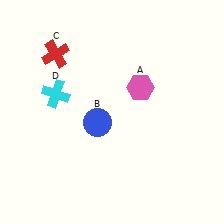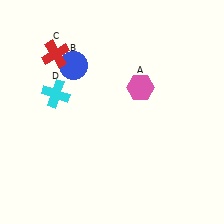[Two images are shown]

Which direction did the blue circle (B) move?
The blue circle (B) moved up.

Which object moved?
The blue circle (B) moved up.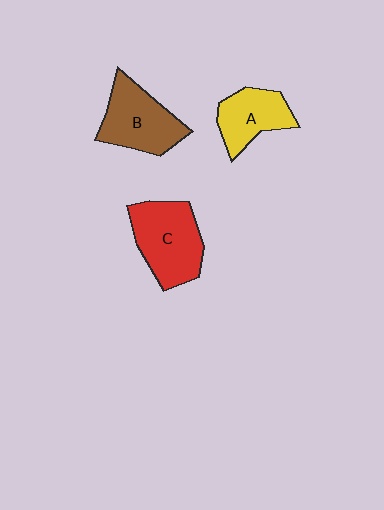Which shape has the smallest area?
Shape A (yellow).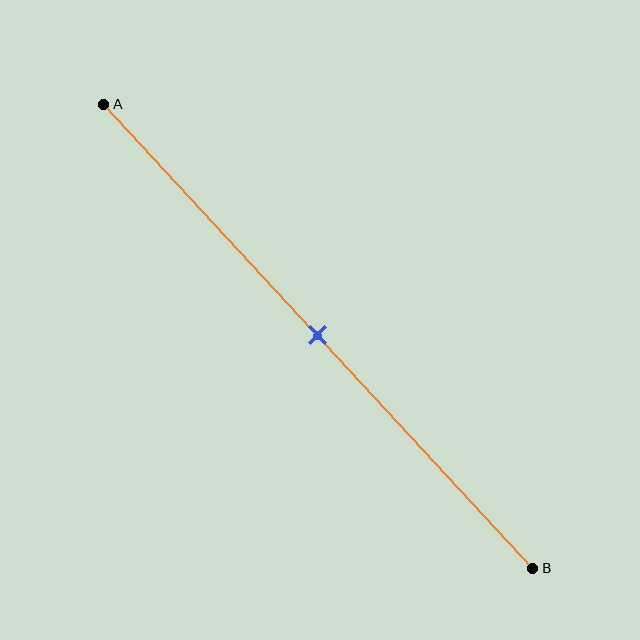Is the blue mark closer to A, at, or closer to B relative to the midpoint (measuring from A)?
The blue mark is approximately at the midpoint of segment AB.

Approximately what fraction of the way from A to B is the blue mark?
The blue mark is approximately 50% of the way from A to B.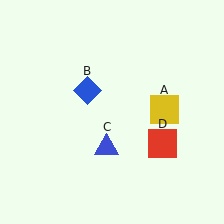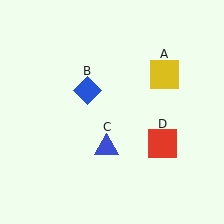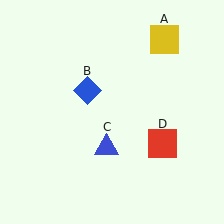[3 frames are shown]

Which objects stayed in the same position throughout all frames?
Blue diamond (object B) and blue triangle (object C) and red square (object D) remained stationary.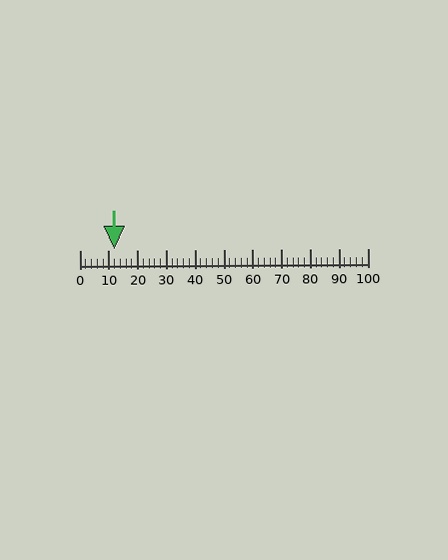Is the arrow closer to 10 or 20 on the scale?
The arrow is closer to 10.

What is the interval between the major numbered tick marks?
The major tick marks are spaced 10 units apart.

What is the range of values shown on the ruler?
The ruler shows values from 0 to 100.